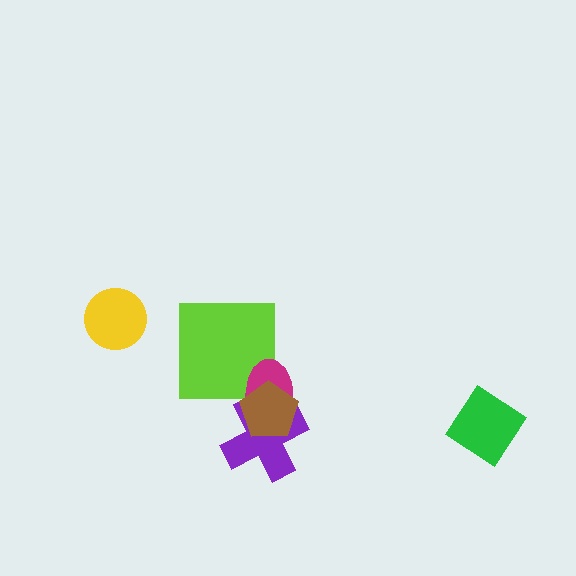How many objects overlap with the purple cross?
2 objects overlap with the purple cross.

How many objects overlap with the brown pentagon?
2 objects overlap with the brown pentagon.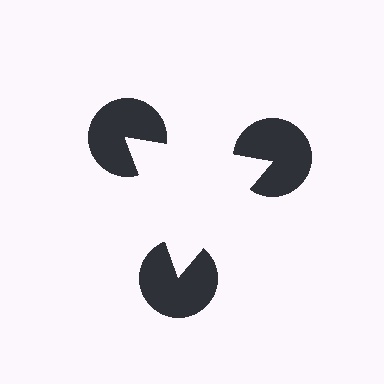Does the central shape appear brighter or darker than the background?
It typically appears slightly brighter than the background, even though no actual brightness change is drawn.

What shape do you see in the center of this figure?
An illusory triangle — its edges are inferred from the aligned wedge cuts in the pac-man discs, not physically drawn.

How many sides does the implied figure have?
3 sides.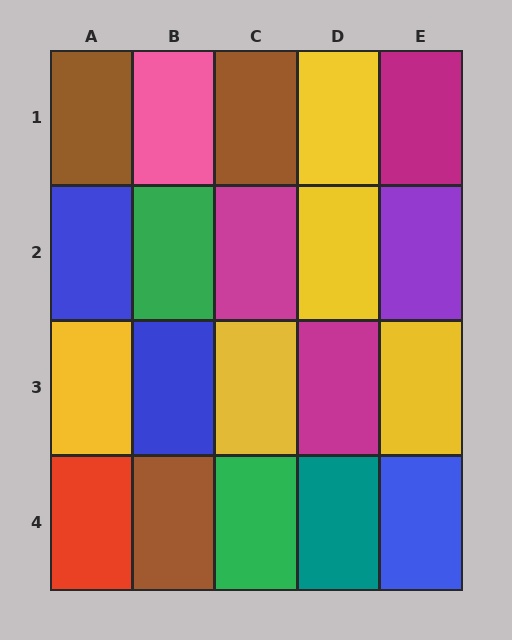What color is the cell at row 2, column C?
Magenta.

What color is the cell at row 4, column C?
Green.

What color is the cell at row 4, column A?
Red.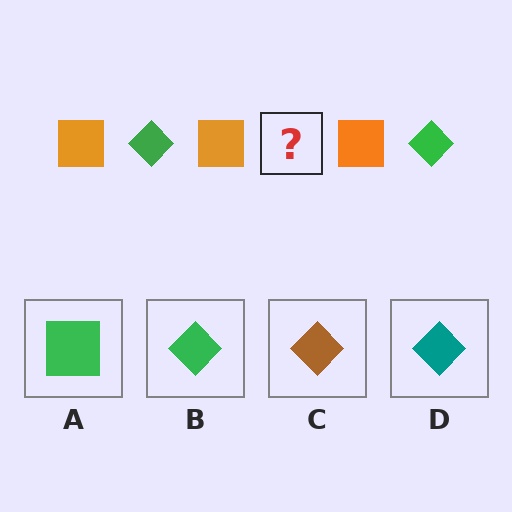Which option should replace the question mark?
Option B.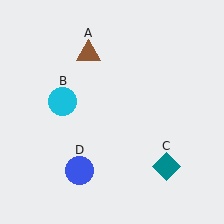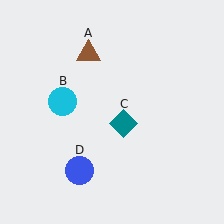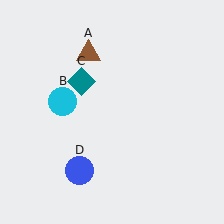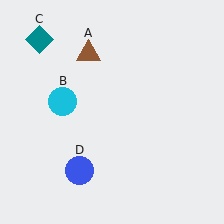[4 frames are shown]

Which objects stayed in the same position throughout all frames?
Brown triangle (object A) and cyan circle (object B) and blue circle (object D) remained stationary.